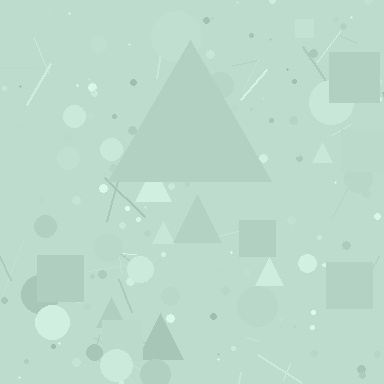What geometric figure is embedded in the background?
A triangle is embedded in the background.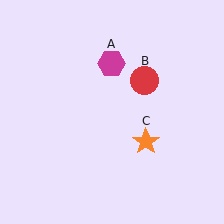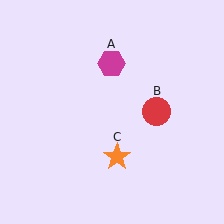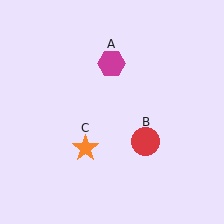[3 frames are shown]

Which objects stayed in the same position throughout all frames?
Magenta hexagon (object A) remained stationary.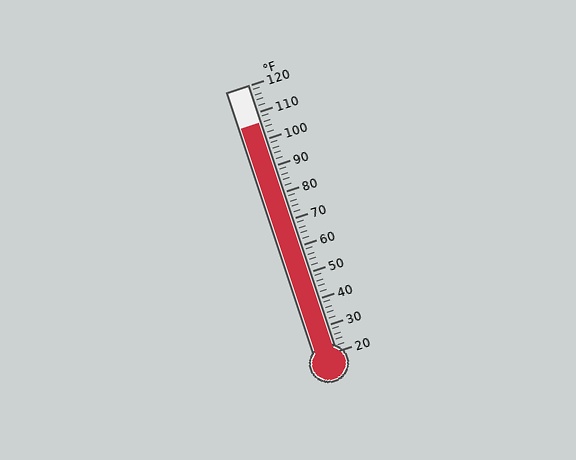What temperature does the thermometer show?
The thermometer shows approximately 106°F.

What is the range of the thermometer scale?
The thermometer scale ranges from 20°F to 120°F.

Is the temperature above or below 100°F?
The temperature is above 100°F.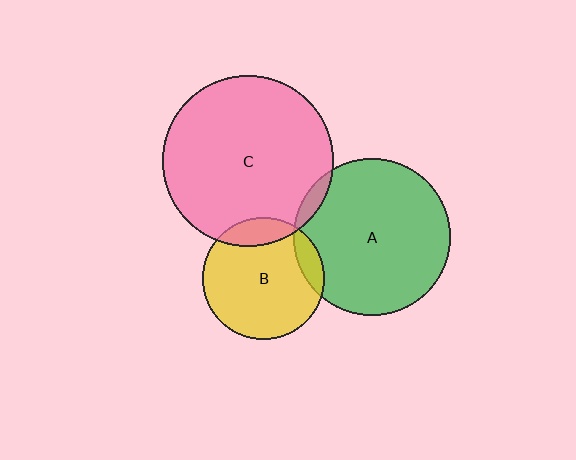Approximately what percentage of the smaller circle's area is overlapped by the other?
Approximately 15%.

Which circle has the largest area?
Circle C (pink).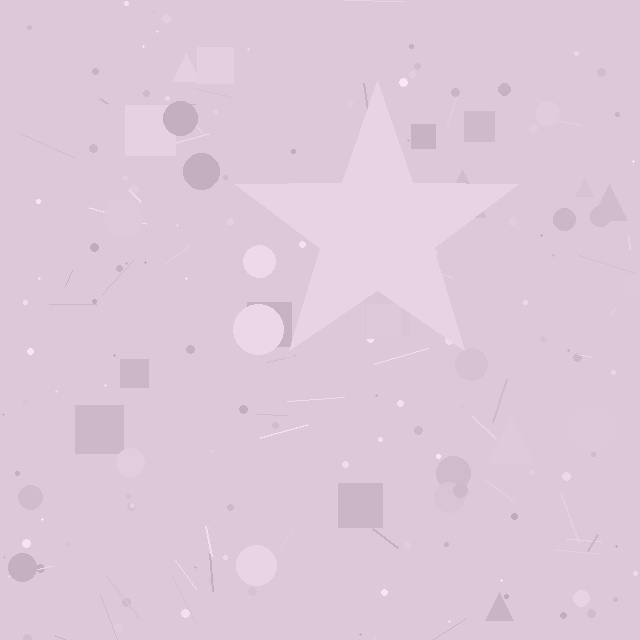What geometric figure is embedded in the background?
A star is embedded in the background.